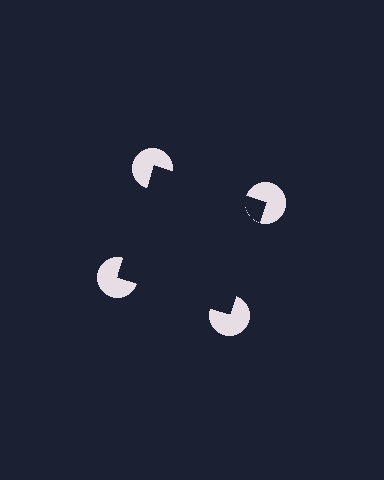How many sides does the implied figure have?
4 sides.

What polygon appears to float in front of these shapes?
An illusory square — its edges are inferred from the aligned wedge cuts in the pac-man discs, not physically drawn.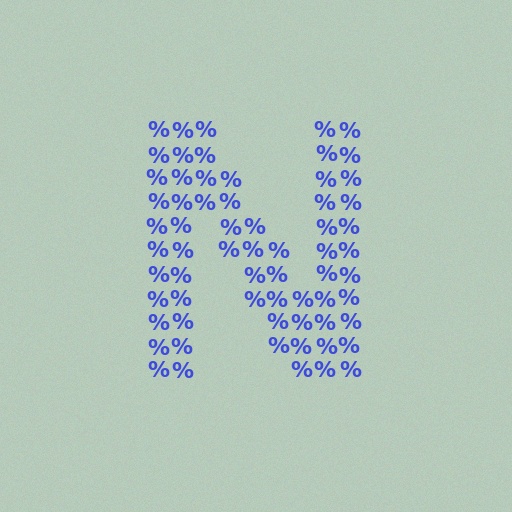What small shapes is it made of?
It is made of small percent signs.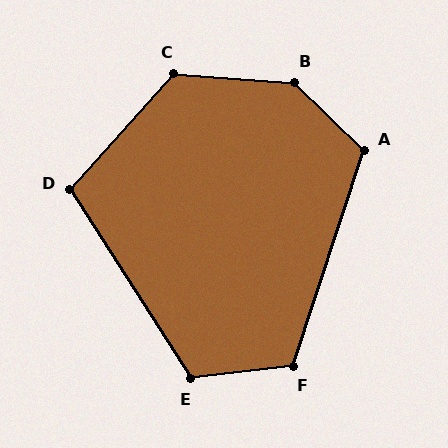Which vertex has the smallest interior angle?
D, at approximately 105 degrees.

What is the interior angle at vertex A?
Approximately 116 degrees (obtuse).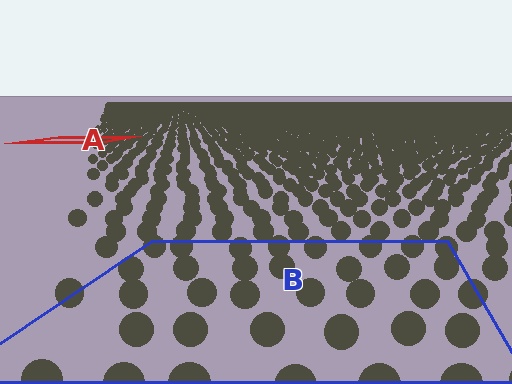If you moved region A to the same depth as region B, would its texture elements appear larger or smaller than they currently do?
They would appear larger. At a closer depth, the same texture elements are projected at a bigger on-screen size.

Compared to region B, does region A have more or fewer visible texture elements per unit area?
Region A has more texture elements per unit area — they are packed more densely because it is farther away.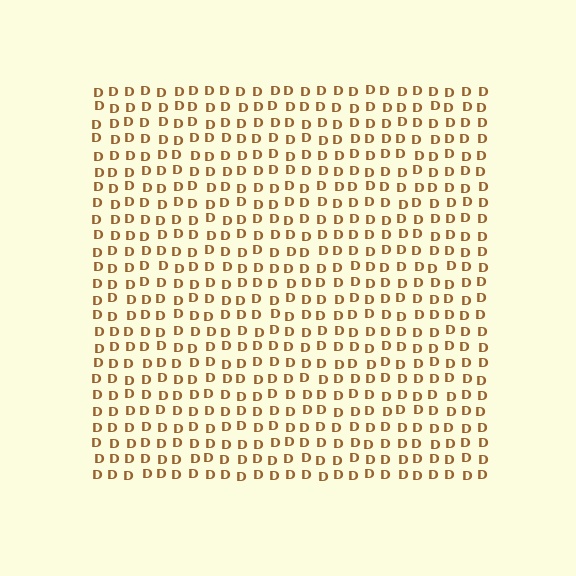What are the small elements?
The small elements are letter D's.